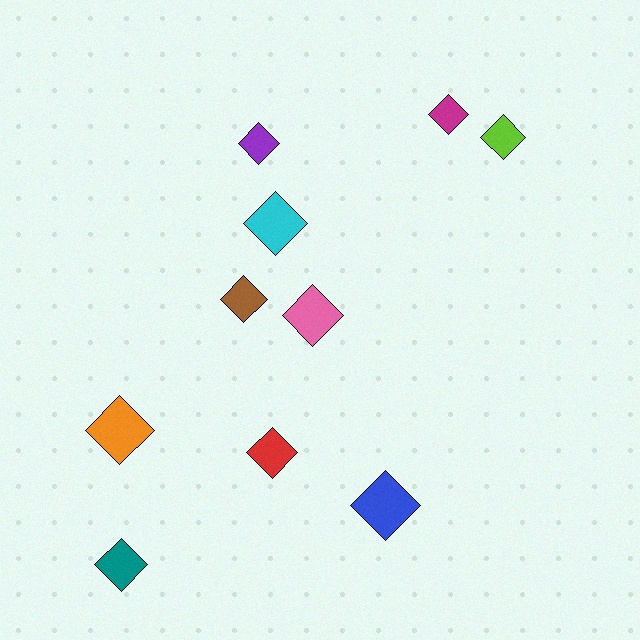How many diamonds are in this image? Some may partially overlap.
There are 10 diamonds.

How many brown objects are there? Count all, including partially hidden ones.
There is 1 brown object.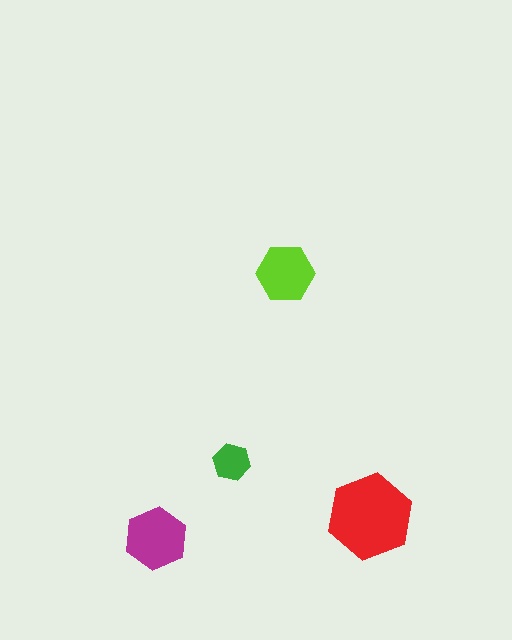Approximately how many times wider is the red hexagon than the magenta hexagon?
About 1.5 times wider.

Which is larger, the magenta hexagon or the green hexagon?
The magenta one.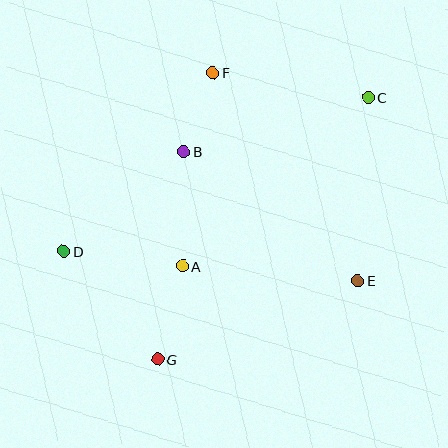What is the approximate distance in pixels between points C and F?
The distance between C and F is approximately 158 pixels.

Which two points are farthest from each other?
Points C and D are farthest from each other.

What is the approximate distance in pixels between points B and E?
The distance between B and E is approximately 217 pixels.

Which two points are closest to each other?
Points B and F are closest to each other.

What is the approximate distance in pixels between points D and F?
The distance between D and F is approximately 233 pixels.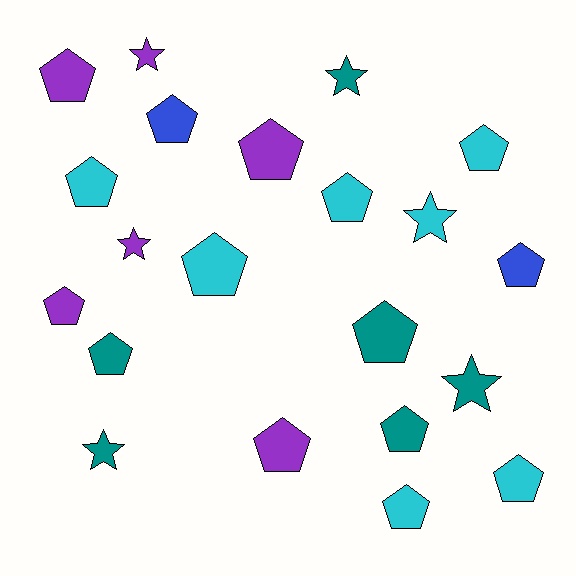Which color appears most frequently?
Cyan, with 7 objects.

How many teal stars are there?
There are 3 teal stars.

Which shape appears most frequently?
Pentagon, with 15 objects.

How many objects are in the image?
There are 21 objects.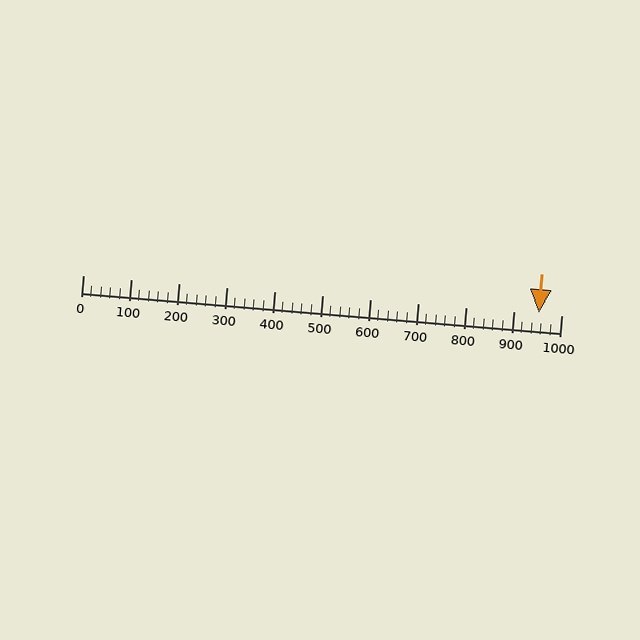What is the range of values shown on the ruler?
The ruler shows values from 0 to 1000.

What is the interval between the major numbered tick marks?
The major tick marks are spaced 100 units apart.